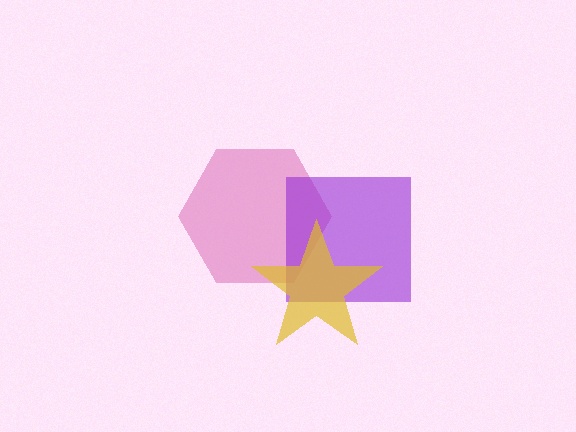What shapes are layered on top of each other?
The layered shapes are: a pink hexagon, a purple square, a yellow star.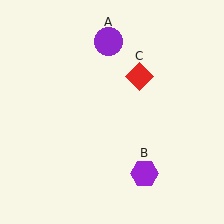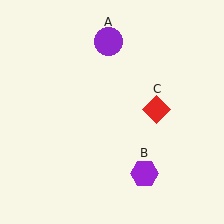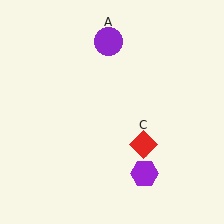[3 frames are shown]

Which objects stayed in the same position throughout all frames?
Purple circle (object A) and purple hexagon (object B) remained stationary.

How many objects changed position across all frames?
1 object changed position: red diamond (object C).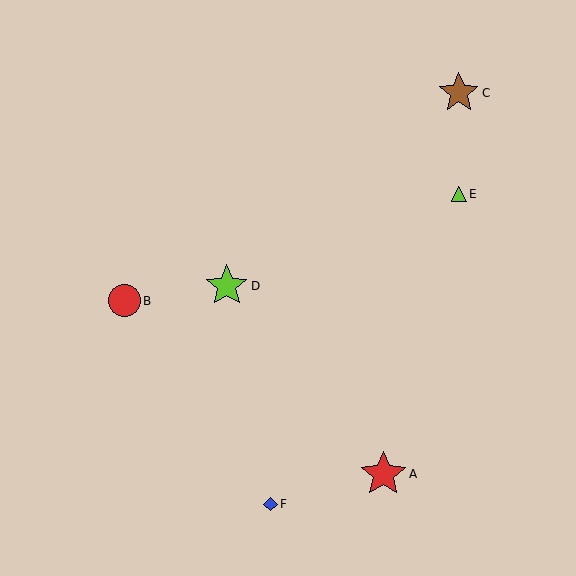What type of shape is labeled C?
Shape C is a brown star.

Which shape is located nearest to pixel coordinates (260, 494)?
The blue diamond (labeled F) at (271, 504) is nearest to that location.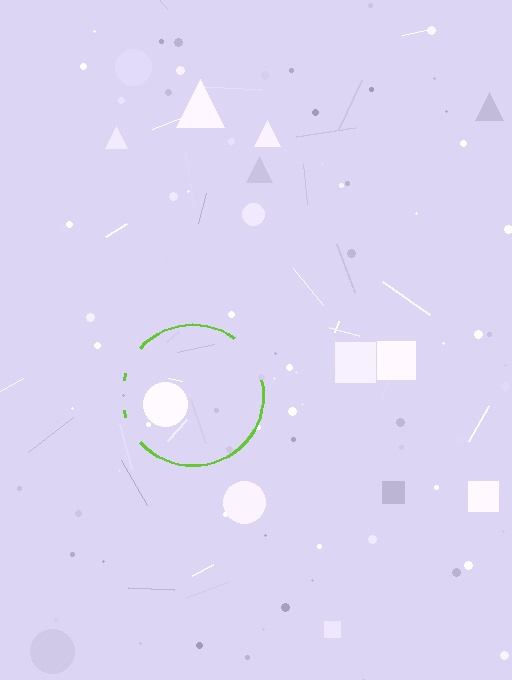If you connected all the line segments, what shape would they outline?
They would outline a circle.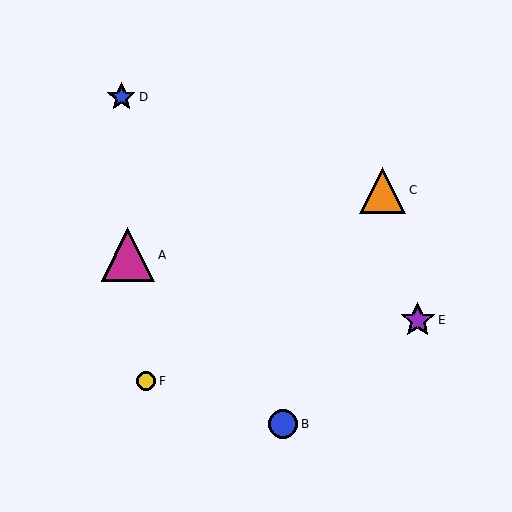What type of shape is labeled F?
Shape F is a yellow circle.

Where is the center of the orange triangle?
The center of the orange triangle is at (383, 190).